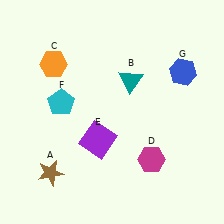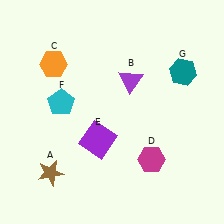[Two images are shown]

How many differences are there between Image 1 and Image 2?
There are 2 differences between the two images.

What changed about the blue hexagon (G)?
In Image 1, G is blue. In Image 2, it changed to teal.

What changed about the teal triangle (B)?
In Image 1, B is teal. In Image 2, it changed to purple.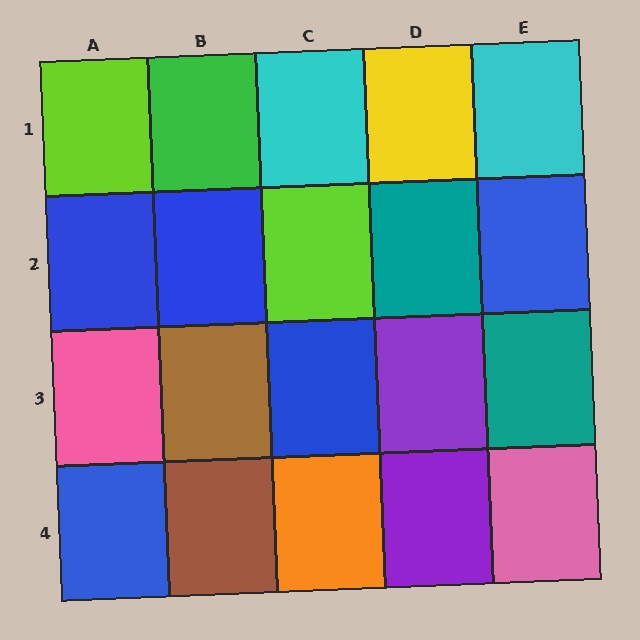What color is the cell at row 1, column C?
Cyan.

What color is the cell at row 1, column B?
Green.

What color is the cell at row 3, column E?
Teal.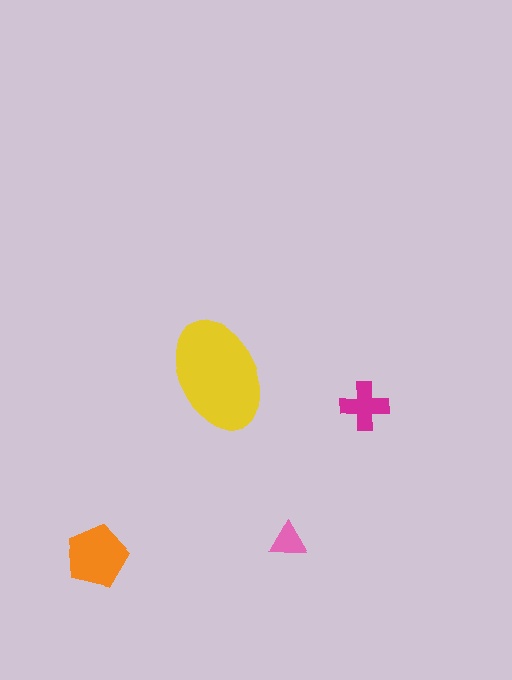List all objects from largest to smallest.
The yellow ellipse, the orange pentagon, the magenta cross, the pink triangle.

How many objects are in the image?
There are 4 objects in the image.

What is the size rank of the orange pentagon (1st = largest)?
2nd.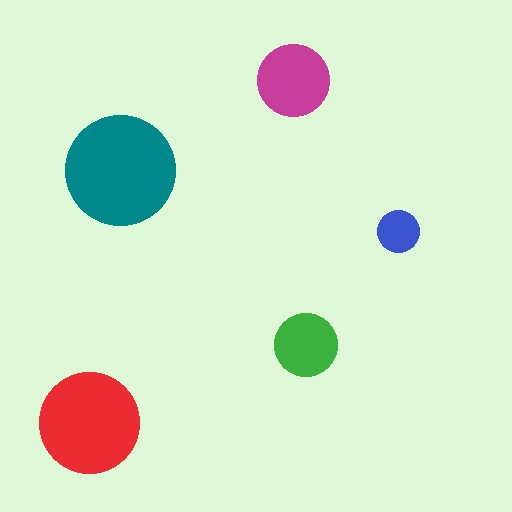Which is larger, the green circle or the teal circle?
The teal one.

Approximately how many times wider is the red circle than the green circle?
About 1.5 times wider.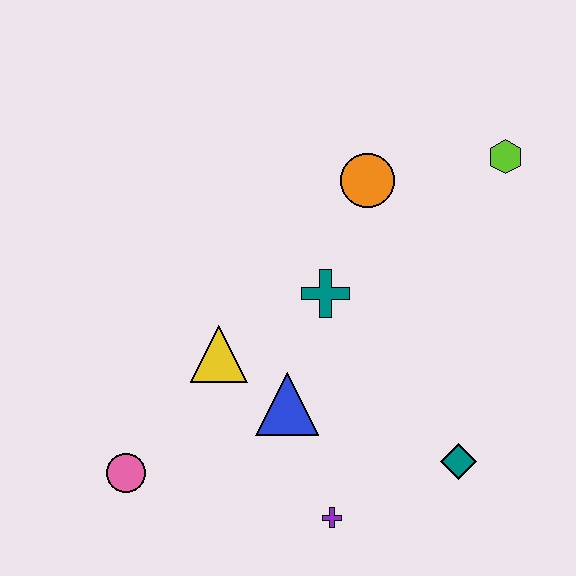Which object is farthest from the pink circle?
The lime hexagon is farthest from the pink circle.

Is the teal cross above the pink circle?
Yes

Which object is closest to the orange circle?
The teal cross is closest to the orange circle.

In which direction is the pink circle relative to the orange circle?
The pink circle is below the orange circle.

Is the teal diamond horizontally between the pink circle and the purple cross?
No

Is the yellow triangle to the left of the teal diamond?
Yes